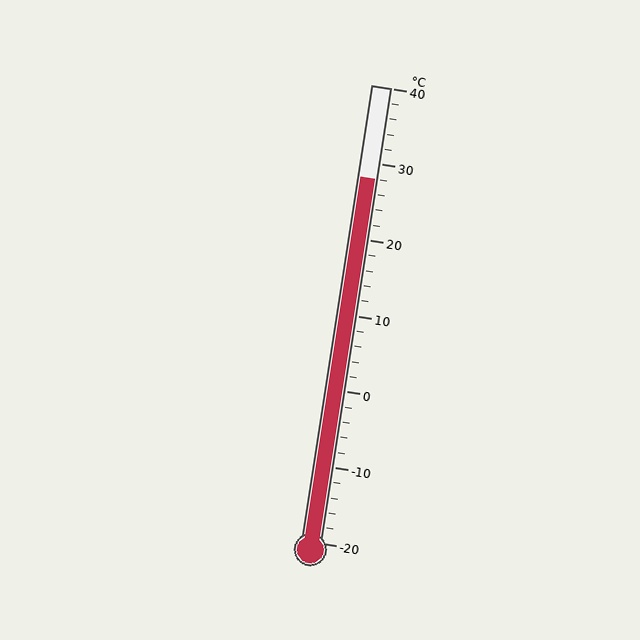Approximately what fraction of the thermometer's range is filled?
The thermometer is filled to approximately 80% of its range.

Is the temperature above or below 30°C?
The temperature is below 30°C.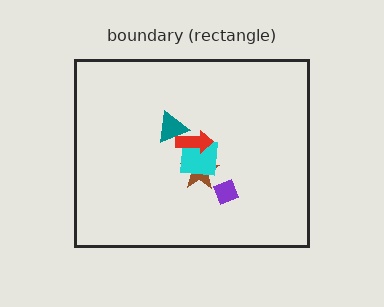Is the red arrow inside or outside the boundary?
Inside.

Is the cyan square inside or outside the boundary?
Inside.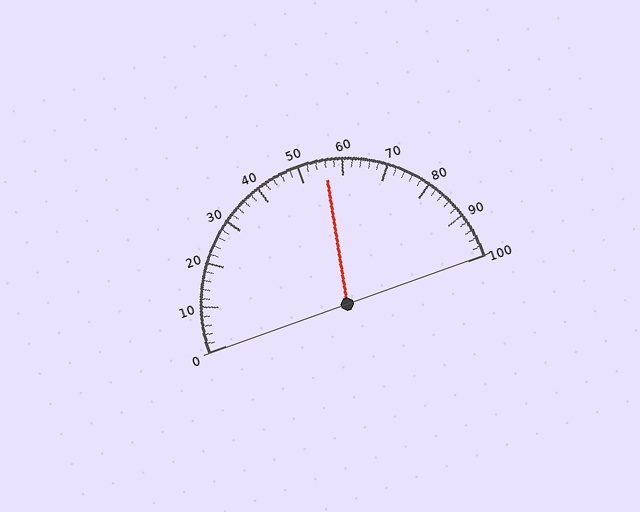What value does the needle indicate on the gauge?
The needle indicates approximately 56.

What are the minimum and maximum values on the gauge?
The gauge ranges from 0 to 100.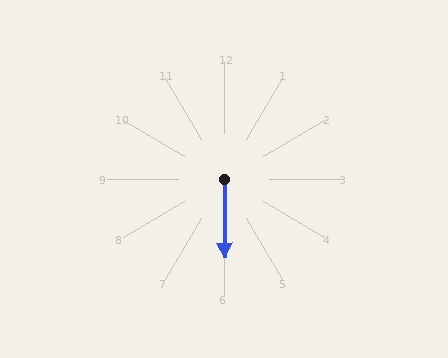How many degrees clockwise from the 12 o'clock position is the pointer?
Approximately 180 degrees.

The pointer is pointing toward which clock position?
Roughly 6 o'clock.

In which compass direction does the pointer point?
South.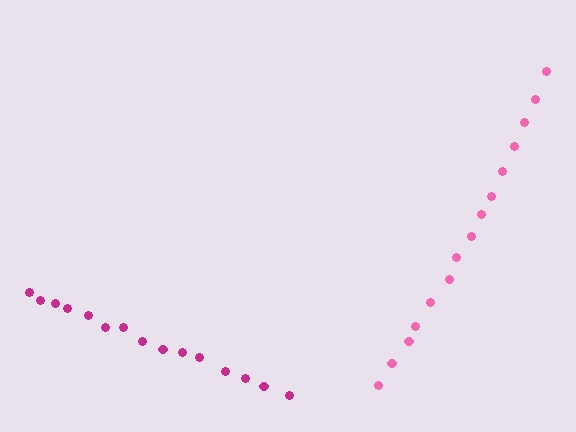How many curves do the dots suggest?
There are 2 distinct paths.